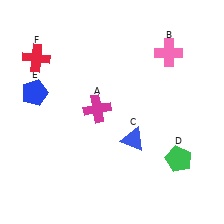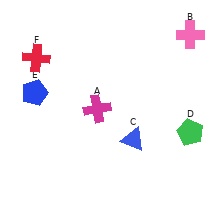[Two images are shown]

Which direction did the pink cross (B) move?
The pink cross (B) moved right.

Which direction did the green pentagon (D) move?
The green pentagon (D) moved up.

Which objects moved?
The objects that moved are: the pink cross (B), the green pentagon (D).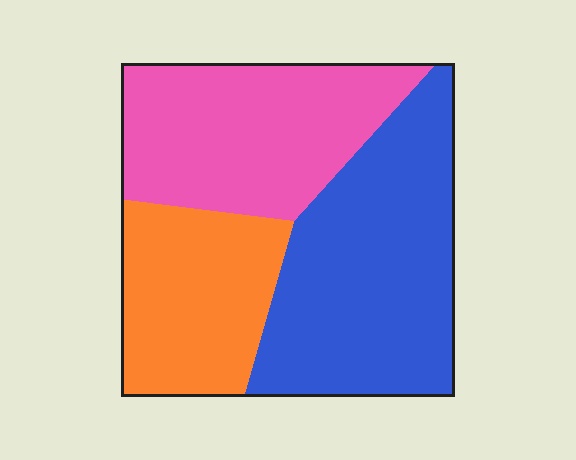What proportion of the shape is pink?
Pink takes up about one third (1/3) of the shape.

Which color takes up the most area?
Blue, at roughly 40%.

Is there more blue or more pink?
Blue.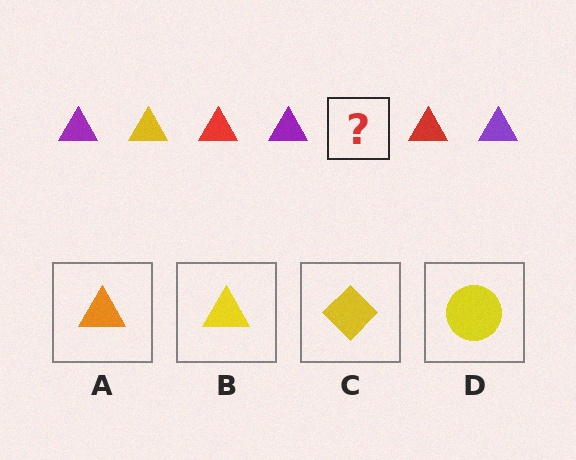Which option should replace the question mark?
Option B.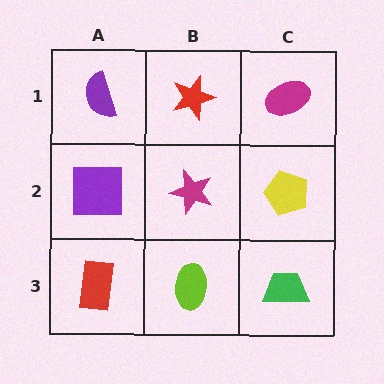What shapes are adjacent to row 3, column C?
A yellow pentagon (row 2, column C), a lime ellipse (row 3, column B).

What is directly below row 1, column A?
A purple square.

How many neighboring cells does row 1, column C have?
2.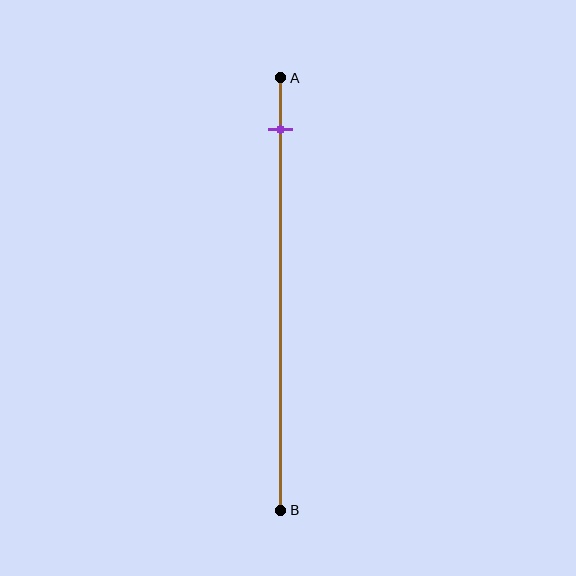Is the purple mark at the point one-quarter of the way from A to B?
No, the mark is at about 10% from A, not at the 25% one-quarter point.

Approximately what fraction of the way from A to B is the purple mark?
The purple mark is approximately 10% of the way from A to B.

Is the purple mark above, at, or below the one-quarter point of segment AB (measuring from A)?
The purple mark is above the one-quarter point of segment AB.